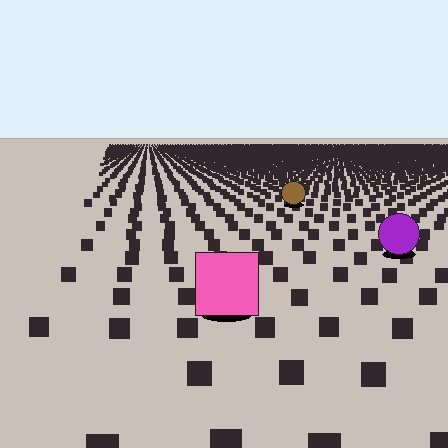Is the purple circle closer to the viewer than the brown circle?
Yes. The purple circle is closer — you can tell from the texture gradient: the ground texture is coarser near it.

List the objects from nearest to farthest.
From nearest to farthest: the pink square, the purple circle, the brown circle.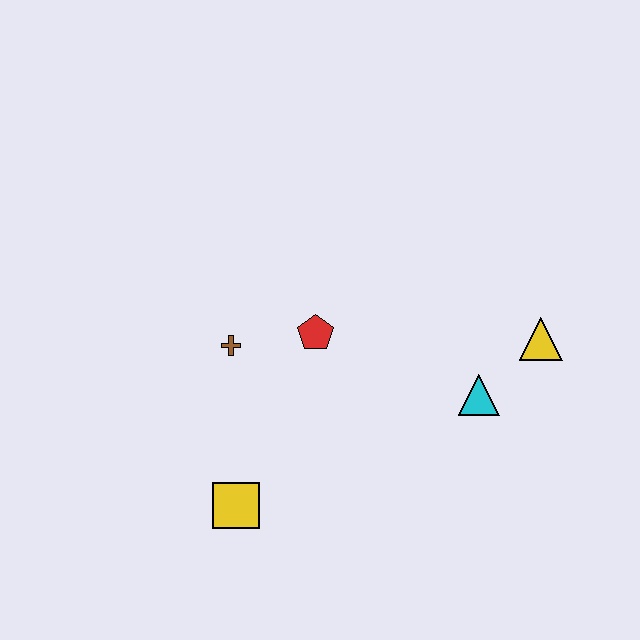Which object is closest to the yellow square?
The brown cross is closest to the yellow square.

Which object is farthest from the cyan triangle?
The yellow square is farthest from the cyan triangle.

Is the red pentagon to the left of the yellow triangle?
Yes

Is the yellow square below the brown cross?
Yes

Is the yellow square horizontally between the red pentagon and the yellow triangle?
No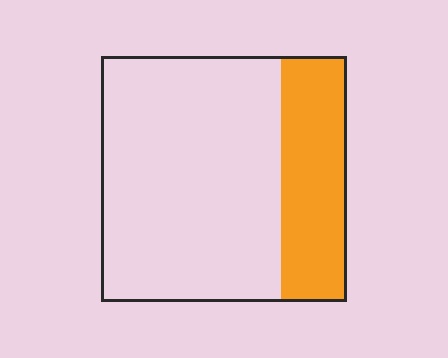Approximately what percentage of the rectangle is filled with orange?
Approximately 25%.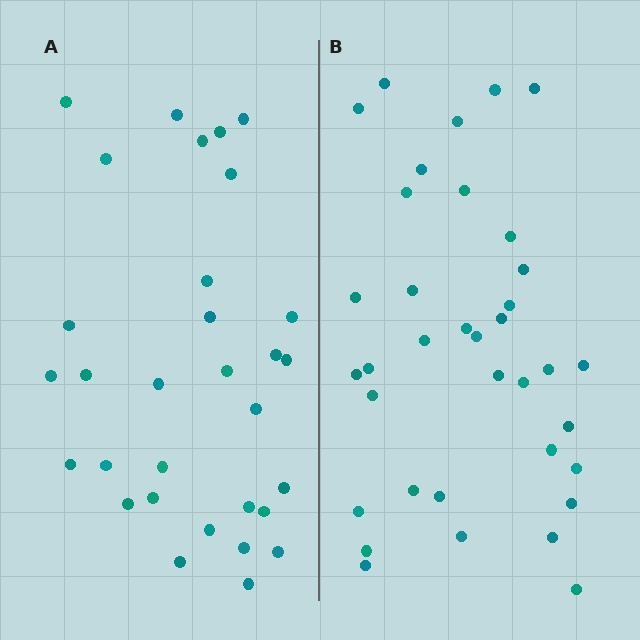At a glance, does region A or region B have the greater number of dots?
Region B (the right region) has more dots.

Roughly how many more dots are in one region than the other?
Region B has about 5 more dots than region A.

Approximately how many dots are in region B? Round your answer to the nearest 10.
About 40 dots. (The exact count is 36, which rounds to 40.)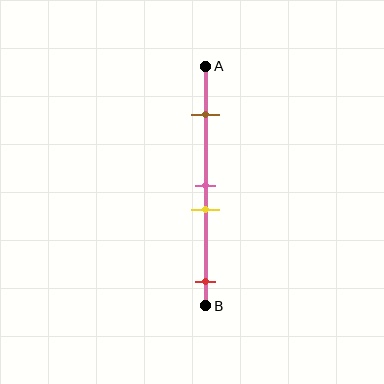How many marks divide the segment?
There are 4 marks dividing the segment.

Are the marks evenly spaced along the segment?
No, the marks are not evenly spaced.